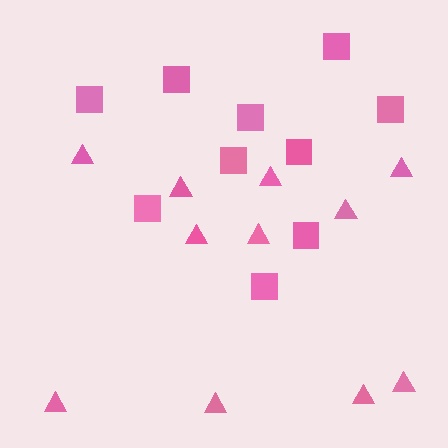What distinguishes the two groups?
There are 2 groups: one group of triangles (11) and one group of squares (10).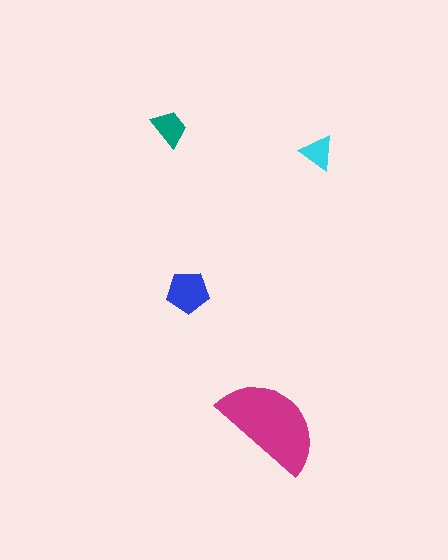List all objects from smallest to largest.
The cyan triangle, the teal trapezoid, the blue pentagon, the magenta semicircle.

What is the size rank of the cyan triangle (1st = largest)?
4th.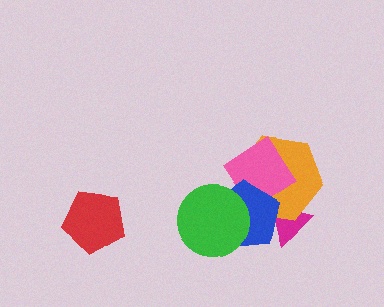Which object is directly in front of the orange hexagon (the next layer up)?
The pink diamond is directly in front of the orange hexagon.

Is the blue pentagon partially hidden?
Yes, it is partially covered by another shape.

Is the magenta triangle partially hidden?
Yes, it is partially covered by another shape.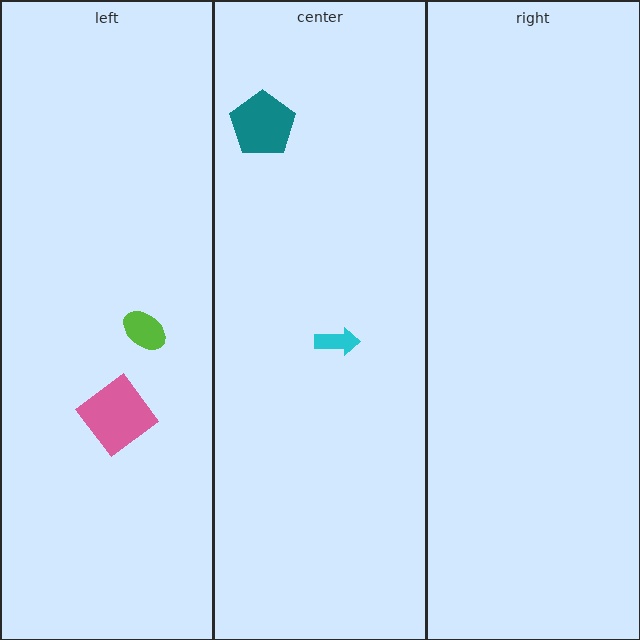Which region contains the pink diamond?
The left region.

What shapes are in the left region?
The pink diamond, the lime ellipse.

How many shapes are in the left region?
2.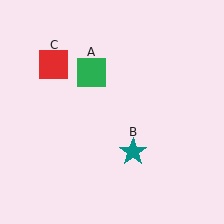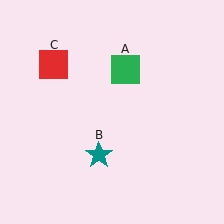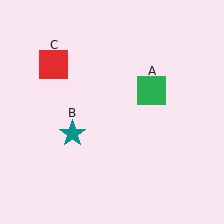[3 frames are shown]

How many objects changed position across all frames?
2 objects changed position: green square (object A), teal star (object B).